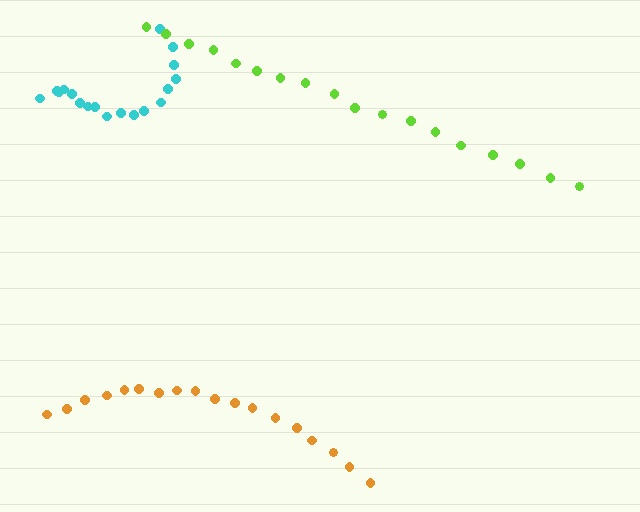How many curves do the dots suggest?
There are 3 distinct paths.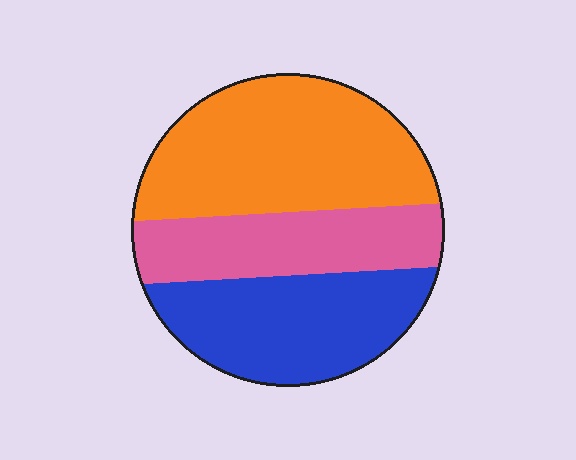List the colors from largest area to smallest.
From largest to smallest: orange, blue, pink.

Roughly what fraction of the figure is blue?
Blue covers roughly 30% of the figure.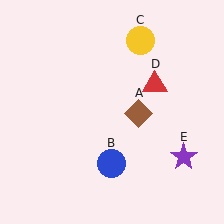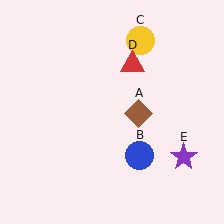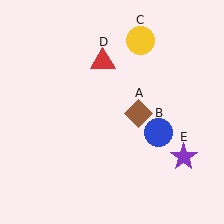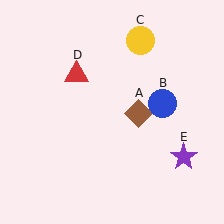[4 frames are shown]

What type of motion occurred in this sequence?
The blue circle (object B), red triangle (object D) rotated counterclockwise around the center of the scene.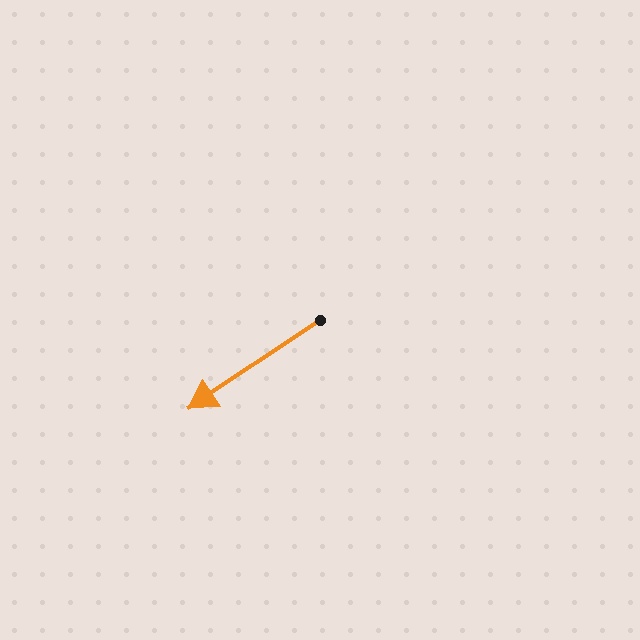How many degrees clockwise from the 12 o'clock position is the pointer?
Approximately 236 degrees.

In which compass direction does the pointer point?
Southwest.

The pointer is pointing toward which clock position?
Roughly 8 o'clock.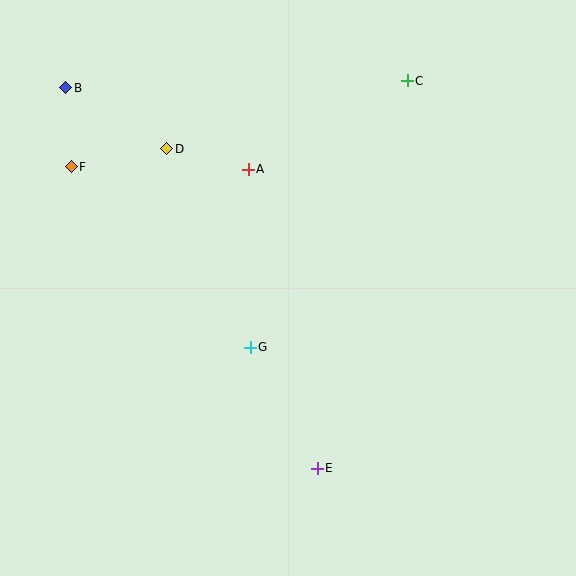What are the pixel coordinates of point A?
Point A is at (248, 169).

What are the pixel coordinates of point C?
Point C is at (407, 81).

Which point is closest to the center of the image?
Point G at (250, 347) is closest to the center.